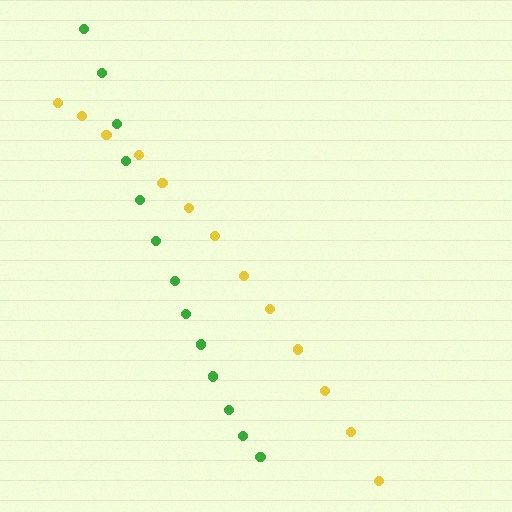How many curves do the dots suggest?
There are 2 distinct paths.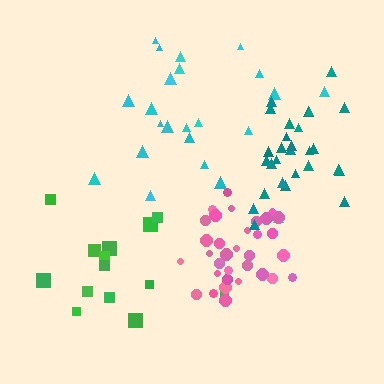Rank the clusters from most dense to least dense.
pink, teal, cyan, green.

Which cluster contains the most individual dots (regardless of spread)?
Pink (33).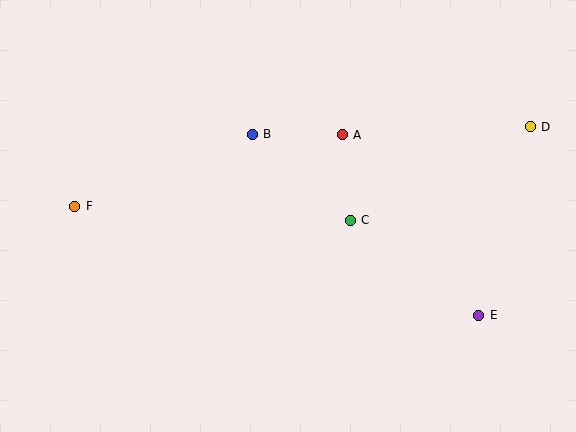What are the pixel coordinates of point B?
Point B is at (252, 134).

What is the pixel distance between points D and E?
The distance between D and E is 195 pixels.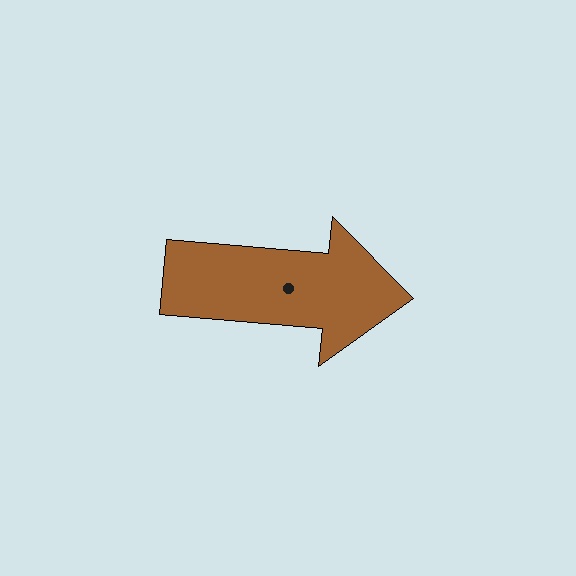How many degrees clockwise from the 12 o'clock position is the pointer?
Approximately 95 degrees.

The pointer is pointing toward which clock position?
Roughly 3 o'clock.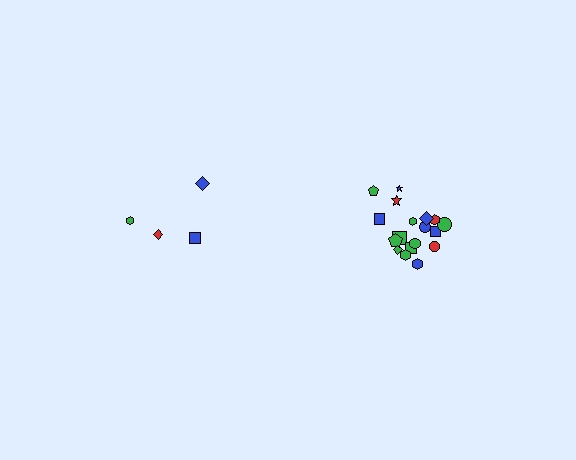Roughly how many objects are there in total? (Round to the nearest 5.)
Roughly 20 objects in total.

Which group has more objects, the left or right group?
The right group.